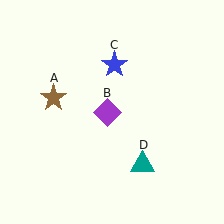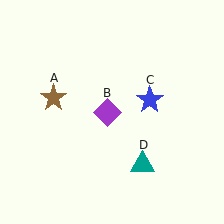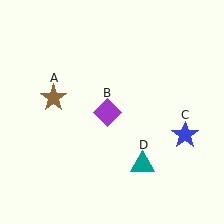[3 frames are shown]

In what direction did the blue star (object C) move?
The blue star (object C) moved down and to the right.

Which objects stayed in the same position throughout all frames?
Brown star (object A) and purple diamond (object B) and teal triangle (object D) remained stationary.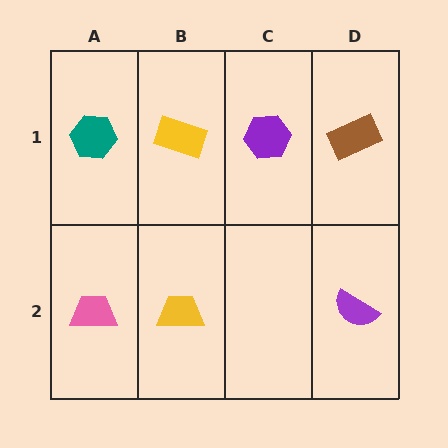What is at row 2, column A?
A pink trapezoid.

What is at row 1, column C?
A purple hexagon.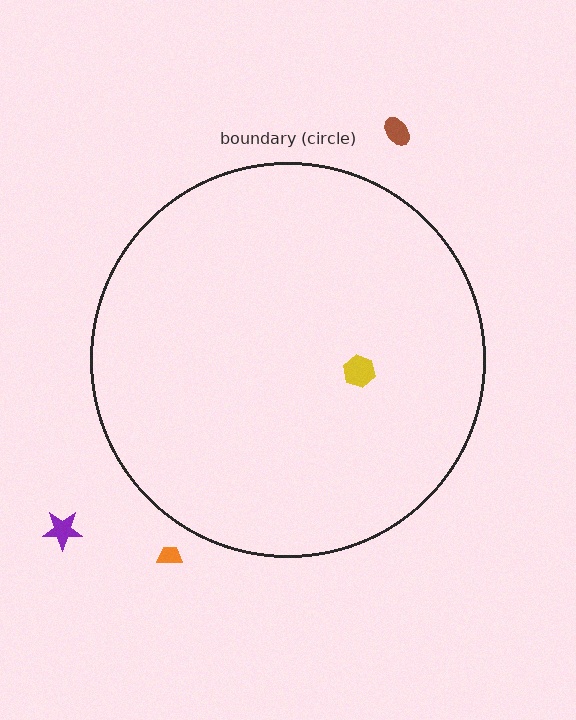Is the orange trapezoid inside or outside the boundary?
Outside.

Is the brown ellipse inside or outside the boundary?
Outside.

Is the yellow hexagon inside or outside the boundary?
Inside.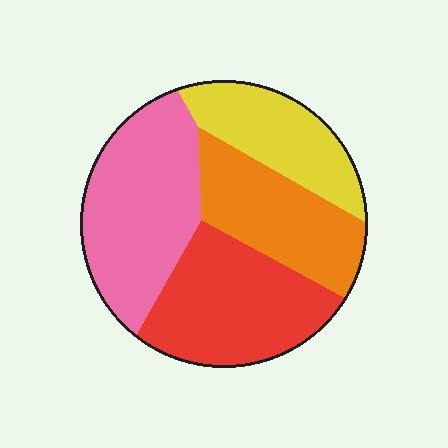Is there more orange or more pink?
Pink.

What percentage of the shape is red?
Red takes up about one quarter (1/4) of the shape.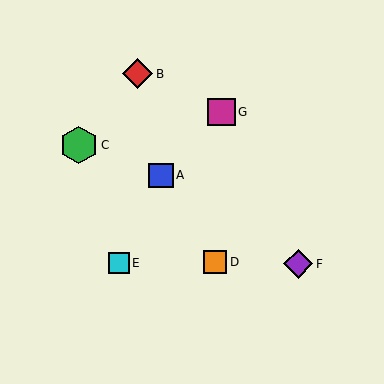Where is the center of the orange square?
The center of the orange square is at (215, 262).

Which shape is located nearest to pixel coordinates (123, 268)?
The cyan square (labeled E) at (119, 263) is nearest to that location.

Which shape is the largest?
The green hexagon (labeled C) is the largest.